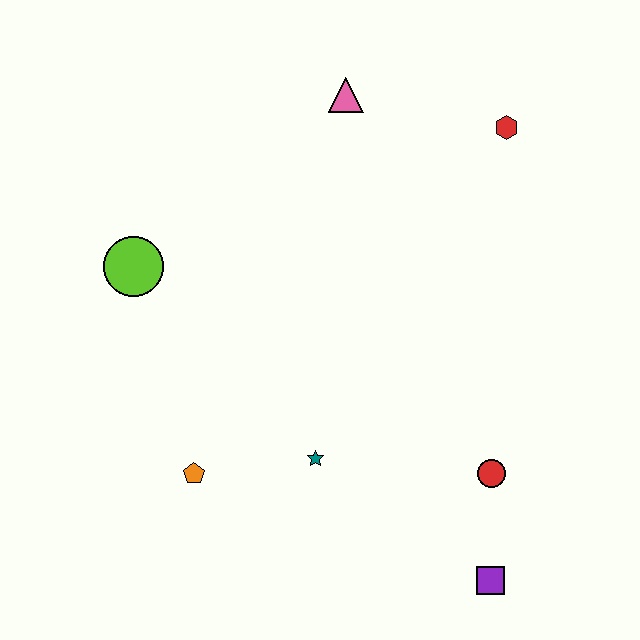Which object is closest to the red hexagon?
The pink triangle is closest to the red hexagon.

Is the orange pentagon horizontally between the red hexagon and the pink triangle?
No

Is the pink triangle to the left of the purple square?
Yes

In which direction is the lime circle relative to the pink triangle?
The lime circle is to the left of the pink triangle.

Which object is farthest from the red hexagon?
The orange pentagon is farthest from the red hexagon.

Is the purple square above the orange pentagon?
No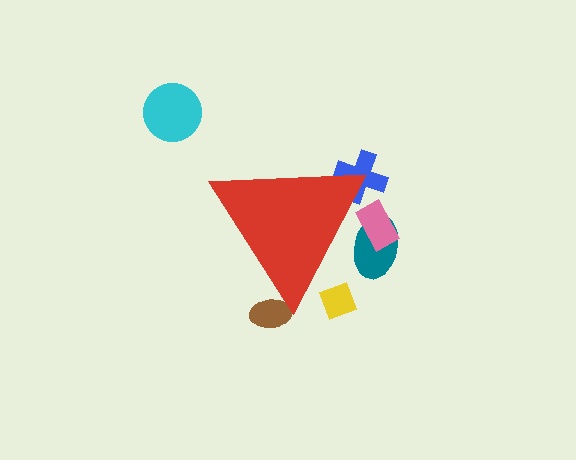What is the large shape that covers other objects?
A red triangle.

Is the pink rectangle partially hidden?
Yes, the pink rectangle is partially hidden behind the red triangle.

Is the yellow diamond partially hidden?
Yes, the yellow diamond is partially hidden behind the red triangle.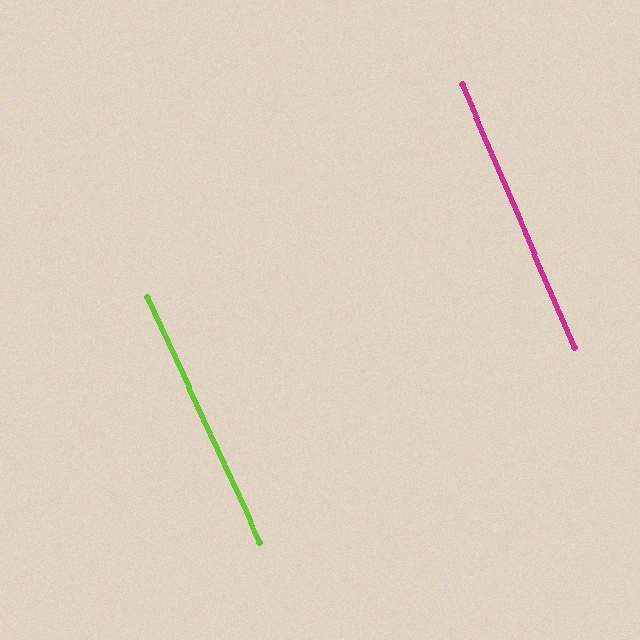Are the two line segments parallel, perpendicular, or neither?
Parallel — their directions differ by only 1.6°.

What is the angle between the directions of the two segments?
Approximately 2 degrees.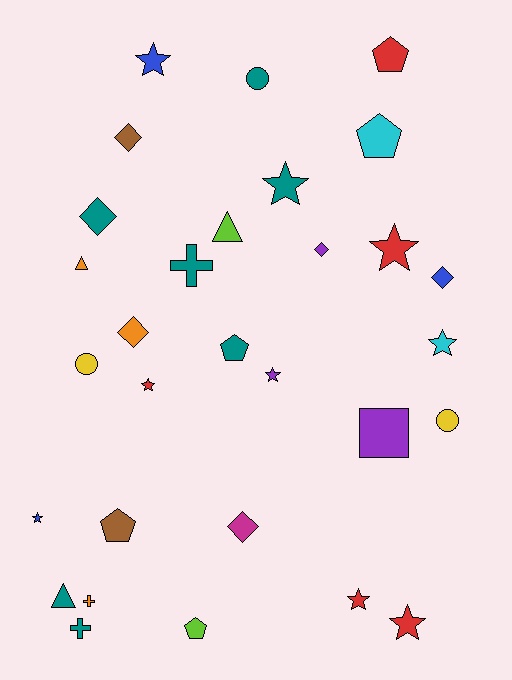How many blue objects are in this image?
There are 3 blue objects.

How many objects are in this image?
There are 30 objects.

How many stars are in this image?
There are 9 stars.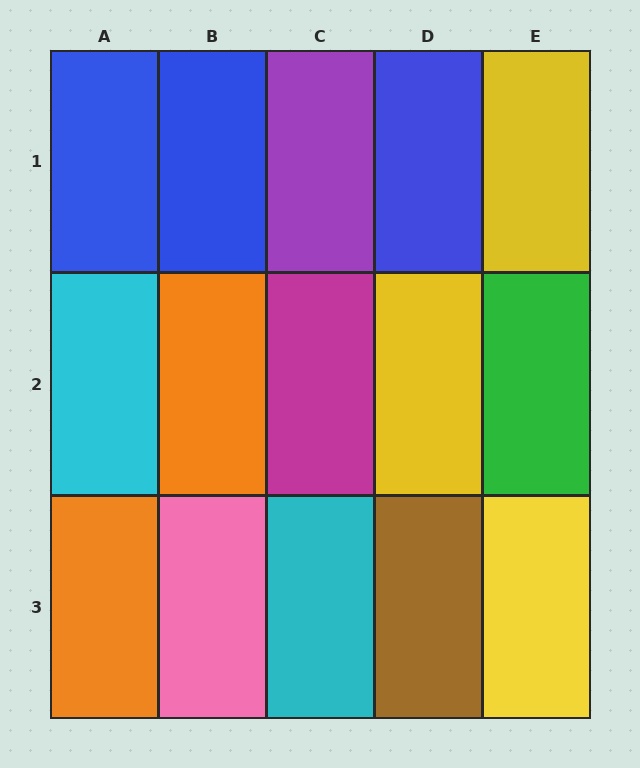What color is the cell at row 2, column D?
Yellow.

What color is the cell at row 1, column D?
Blue.